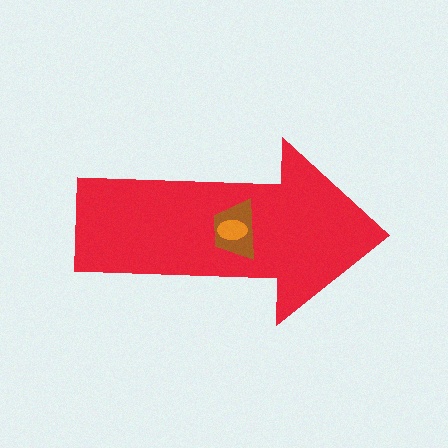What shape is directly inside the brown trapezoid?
The orange ellipse.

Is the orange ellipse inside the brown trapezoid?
Yes.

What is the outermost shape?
The red arrow.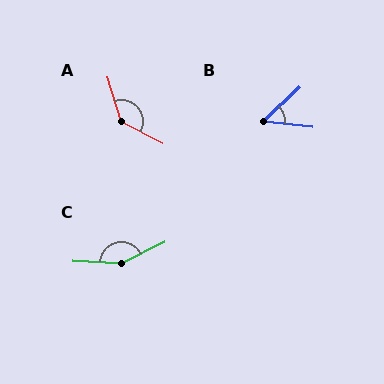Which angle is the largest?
C, at approximately 150 degrees.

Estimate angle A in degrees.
Approximately 134 degrees.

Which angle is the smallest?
B, at approximately 50 degrees.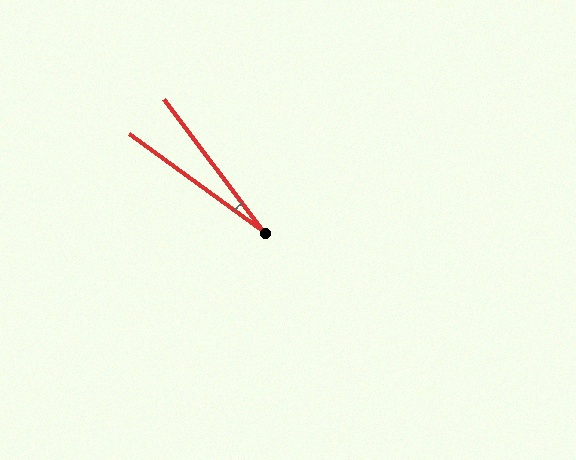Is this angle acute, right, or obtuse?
It is acute.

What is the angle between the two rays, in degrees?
Approximately 17 degrees.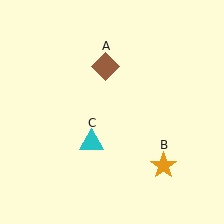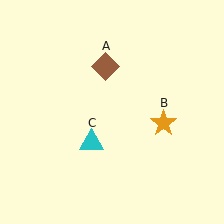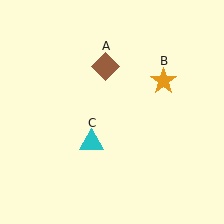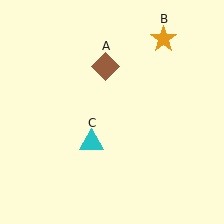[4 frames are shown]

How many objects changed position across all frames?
1 object changed position: orange star (object B).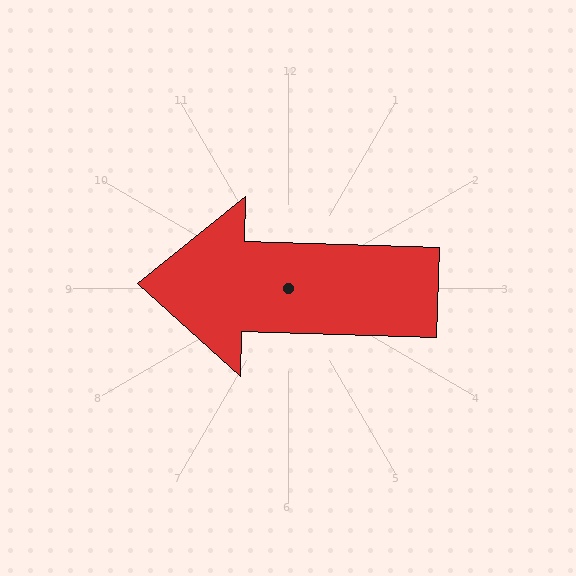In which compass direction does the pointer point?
West.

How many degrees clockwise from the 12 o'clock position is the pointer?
Approximately 272 degrees.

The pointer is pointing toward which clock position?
Roughly 9 o'clock.